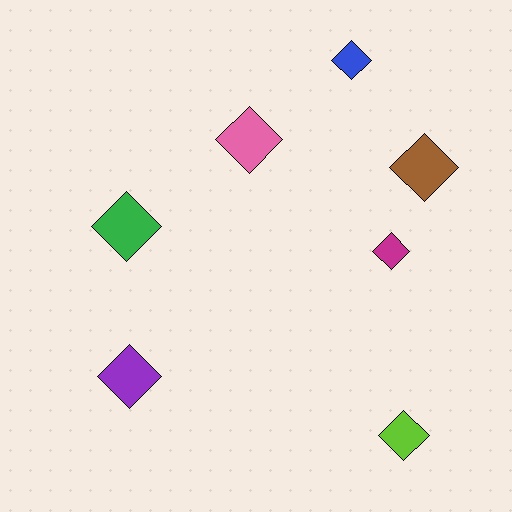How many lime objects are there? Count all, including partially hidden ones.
There is 1 lime object.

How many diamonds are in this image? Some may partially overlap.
There are 7 diamonds.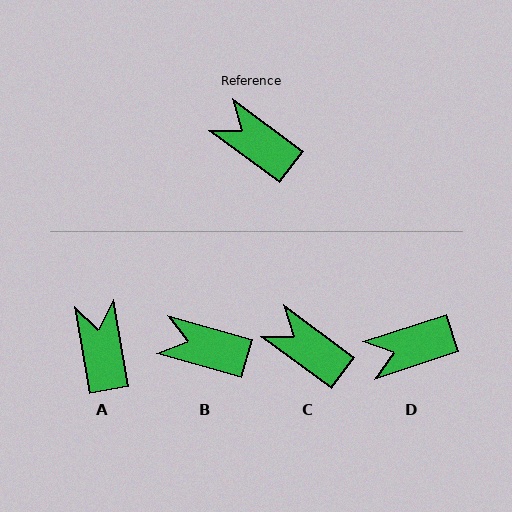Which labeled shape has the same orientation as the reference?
C.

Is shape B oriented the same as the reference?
No, it is off by about 20 degrees.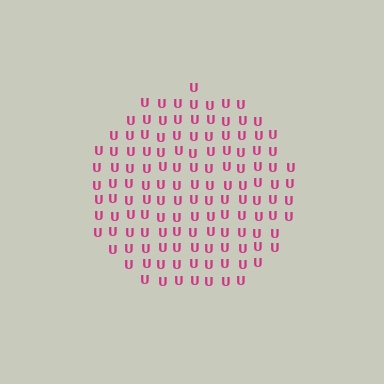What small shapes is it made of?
It is made of small letter U's.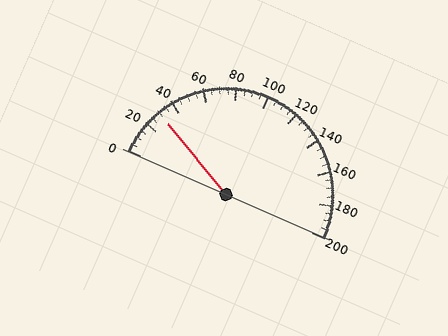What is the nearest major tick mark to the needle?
The nearest major tick mark is 40.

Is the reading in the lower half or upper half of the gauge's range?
The reading is in the lower half of the range (0 to 200).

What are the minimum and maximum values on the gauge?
The gauge ranges from 0 to 200.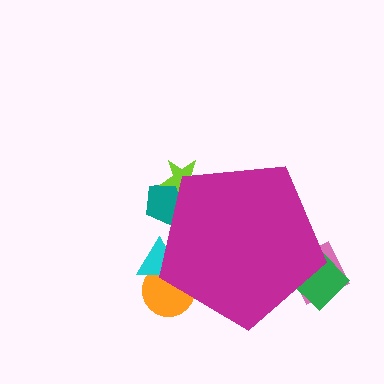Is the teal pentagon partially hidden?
Yes, the teal pentagon is partially hidden behind the magenta pentagon.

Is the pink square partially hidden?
Yes, the pink square is partially hidden behind the magenta pentagon.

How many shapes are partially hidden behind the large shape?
6 shapes are partially hidden.